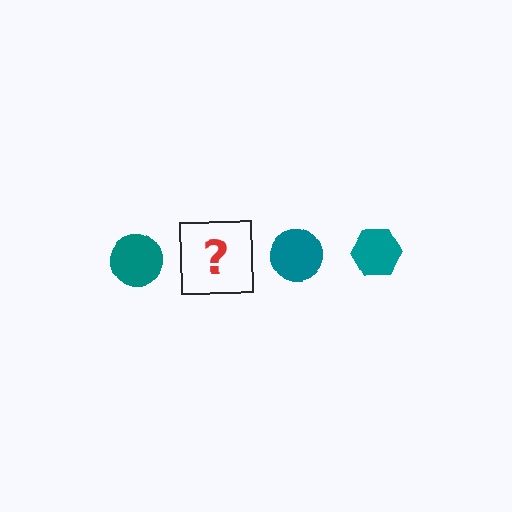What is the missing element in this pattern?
The missing element is a teal hexagon.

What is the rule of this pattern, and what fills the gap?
The rule is that the pattern cycles through circle, hexagon shapes in teal. The gap should be filled with a teal hexagon.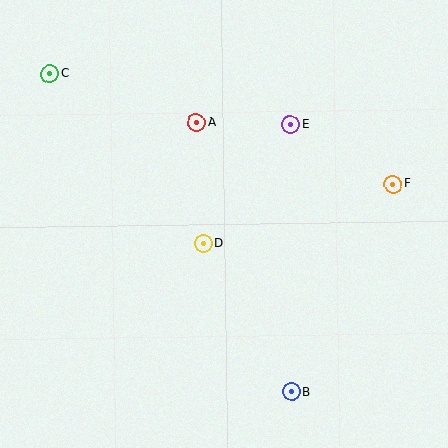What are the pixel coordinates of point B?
Point B is at (292, 392).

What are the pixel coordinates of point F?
Point F is at (393, 184).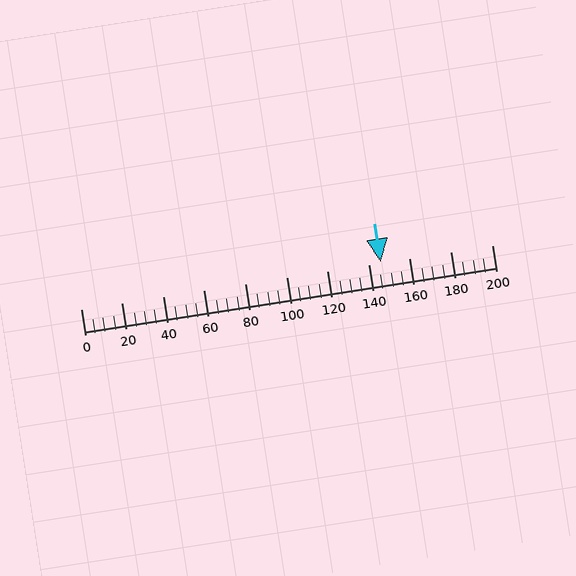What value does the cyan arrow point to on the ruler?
The cyan arrow points to approximately 146.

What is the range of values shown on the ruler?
The ruler shows values from 0 to 200.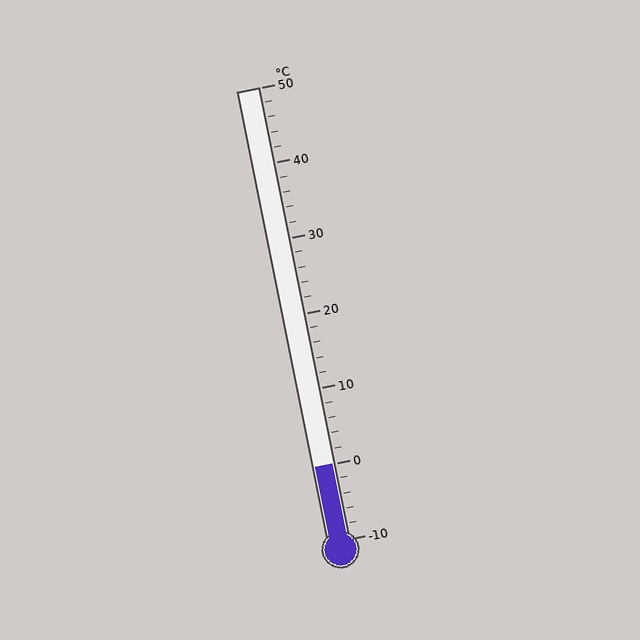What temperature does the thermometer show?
The thermometer shows approximately 0°C.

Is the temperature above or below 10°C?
The temperature is below 10°C.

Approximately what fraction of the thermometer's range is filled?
The thermometer is filled to approximately 15% of its range.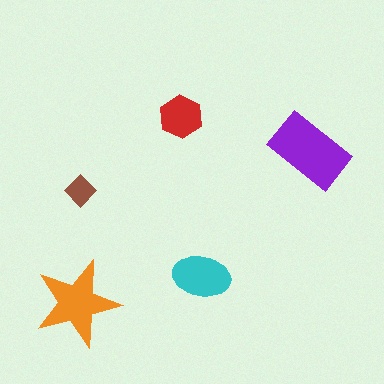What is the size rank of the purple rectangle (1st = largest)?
1st.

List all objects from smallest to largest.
The brown diamond, the red hexagon, the cyan ellipse, the orange star, the purple rectangle.